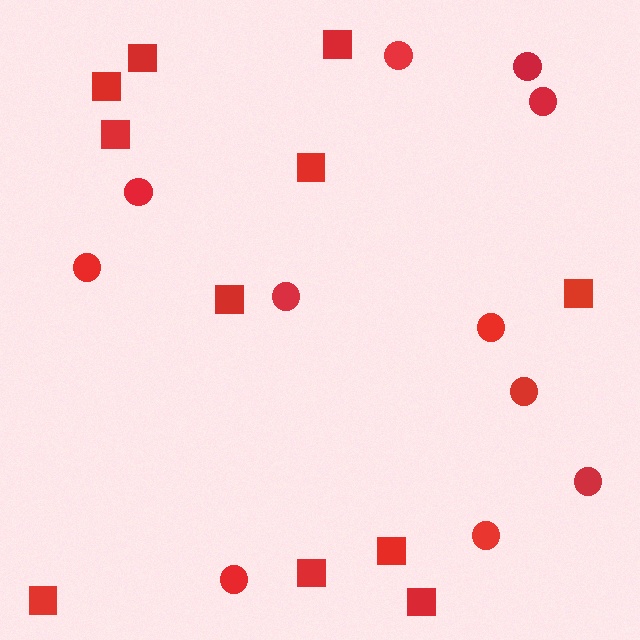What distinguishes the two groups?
There are 2 groups: one group of circles (11) and one group of squares (11).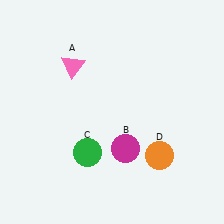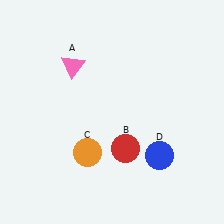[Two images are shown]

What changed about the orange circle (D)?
In Image 1, D is orange. In Image 2, it changed to blue.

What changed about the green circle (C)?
In Image 1, C is green. In Image 2, it changed to orange.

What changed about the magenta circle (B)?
In Image 1, B is magenta. In Image 2, it changed to red.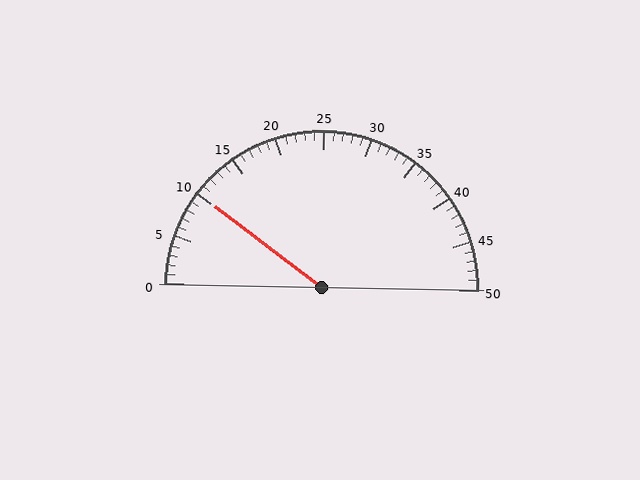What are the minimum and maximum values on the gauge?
The gauge ranges from 0 to 50.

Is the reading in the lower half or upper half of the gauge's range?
The reading is in the lower half of the range (0 to 50).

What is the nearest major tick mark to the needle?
The nearest major tick mark is 10.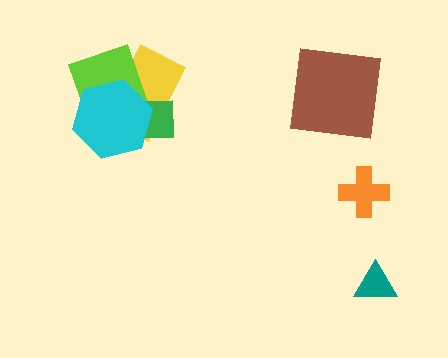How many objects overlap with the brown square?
0 objects overlap with the brown square.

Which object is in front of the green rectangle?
The cyan hexagon is in front of the green rectangle.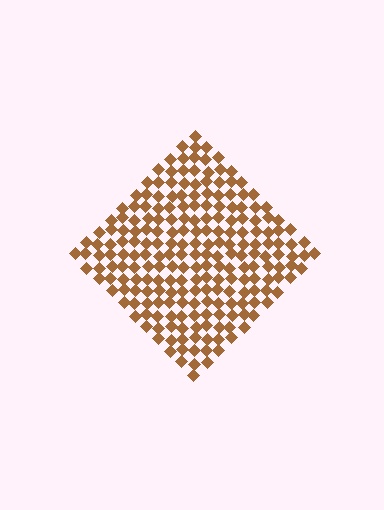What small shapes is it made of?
It is made of small diamonds.